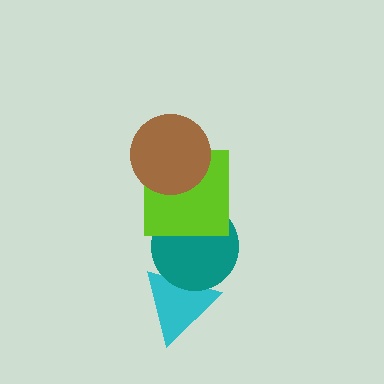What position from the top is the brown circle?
The brown circle is 1st from the top.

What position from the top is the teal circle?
The teal circle is 3rd from the top.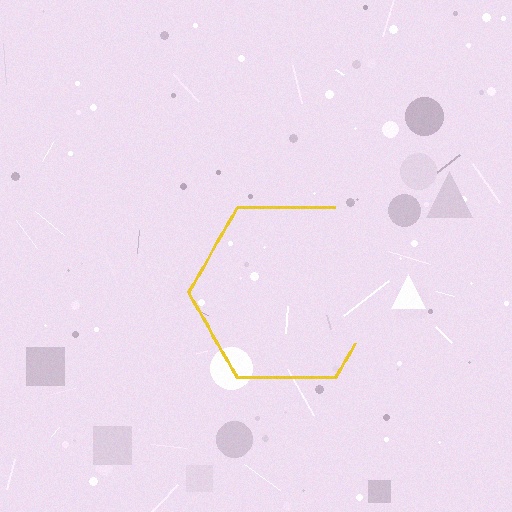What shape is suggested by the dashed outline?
The dashed outline suggests a hexagon.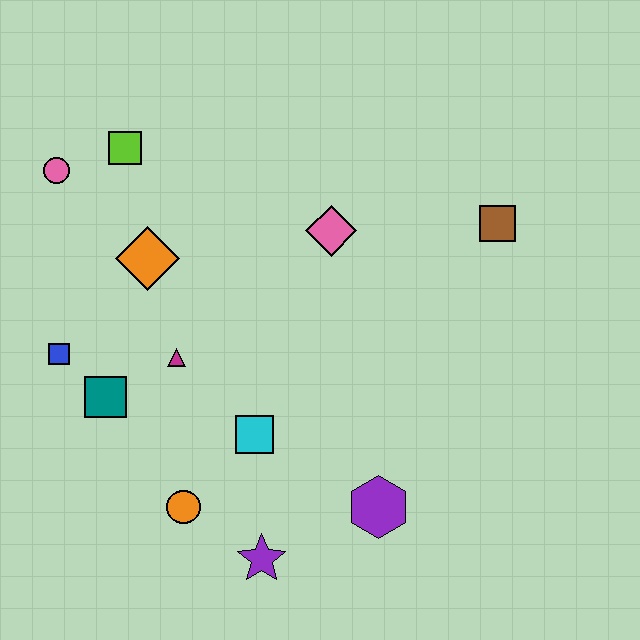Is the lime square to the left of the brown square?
Yes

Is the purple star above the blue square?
No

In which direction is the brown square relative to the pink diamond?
The brown square is to the right of the pink diamond.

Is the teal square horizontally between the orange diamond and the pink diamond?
No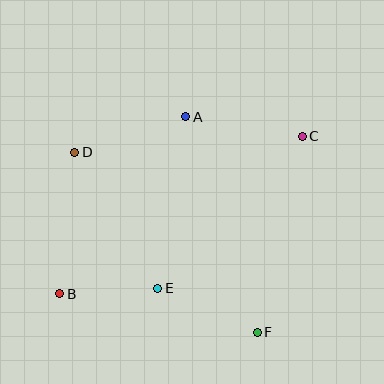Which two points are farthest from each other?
Points B and C are farthest from each other.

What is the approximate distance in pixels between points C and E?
The distance between C and E is approximately 210 pixels.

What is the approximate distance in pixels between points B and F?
The distance between B and F is approximately 201 pixels.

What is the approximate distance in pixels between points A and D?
The distance between A and D is approximately 117 pixels.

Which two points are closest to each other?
Points B and E are closest to each other.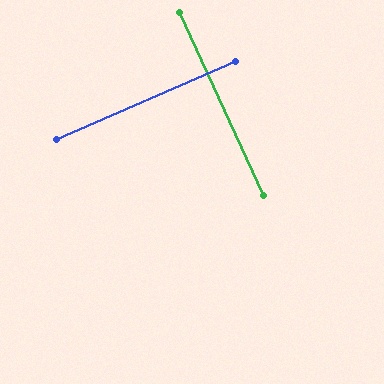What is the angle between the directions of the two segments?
Approximately 89 degrees.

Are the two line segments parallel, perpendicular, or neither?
Perpendicular — they meet at approximately 89°.